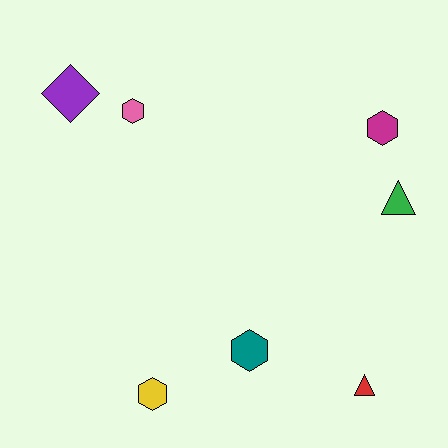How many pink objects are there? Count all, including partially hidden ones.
There is 1 pink object.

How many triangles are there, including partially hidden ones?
There are 2 triangles.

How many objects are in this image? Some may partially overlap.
There are 7 objects.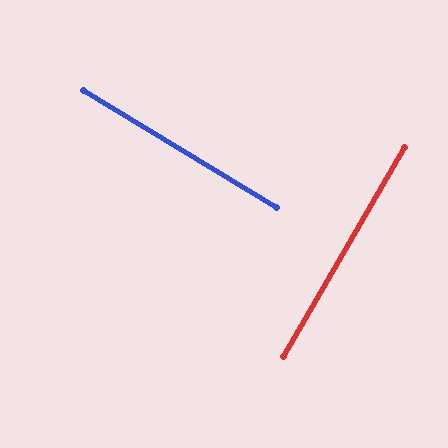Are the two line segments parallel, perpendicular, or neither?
Perpendicular — they meet at approximately 89°.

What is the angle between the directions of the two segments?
Approximately 89 degrees.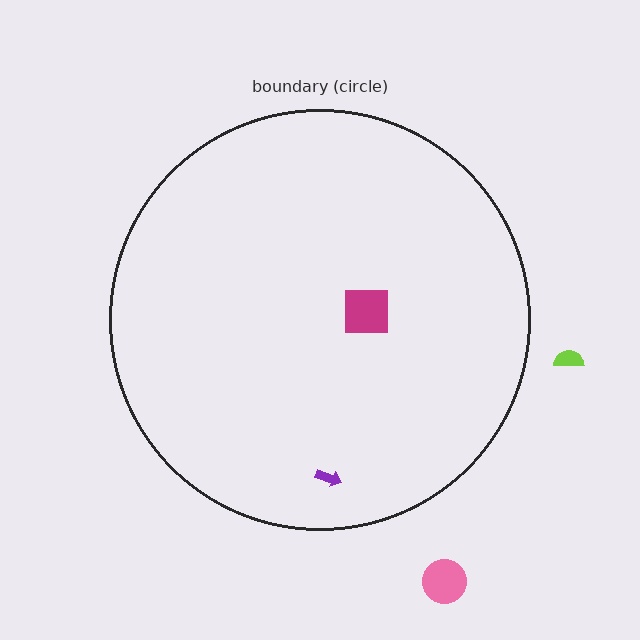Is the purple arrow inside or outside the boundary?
Inside.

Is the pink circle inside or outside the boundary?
Outside.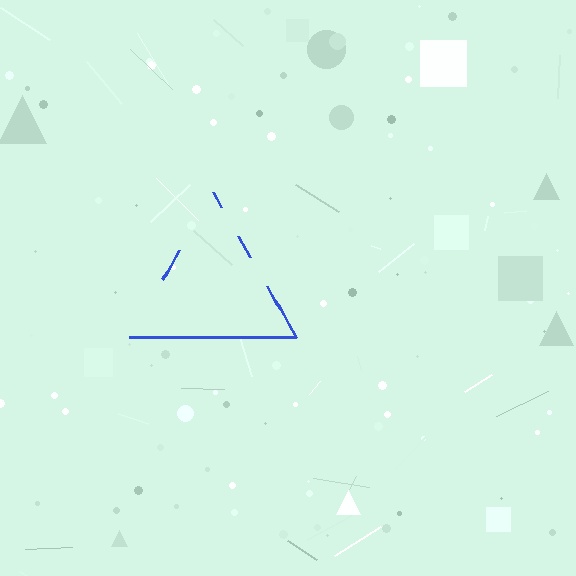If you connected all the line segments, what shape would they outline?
They would outline a triangle.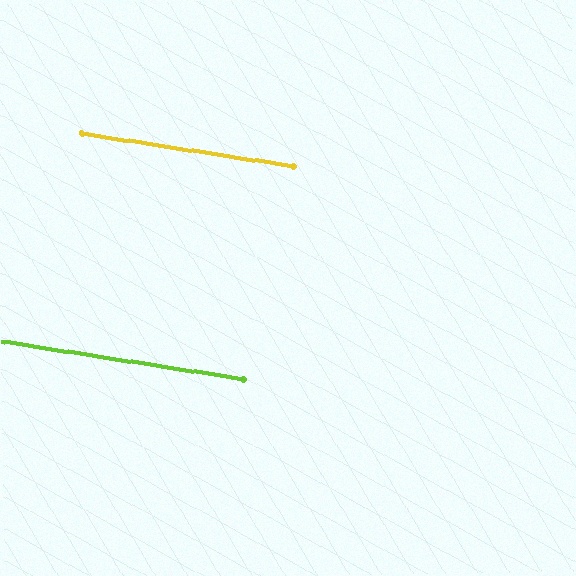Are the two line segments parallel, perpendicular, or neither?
Parallel — their directions differ by only 0.1°.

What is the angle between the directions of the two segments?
Approximately 0 degrees.